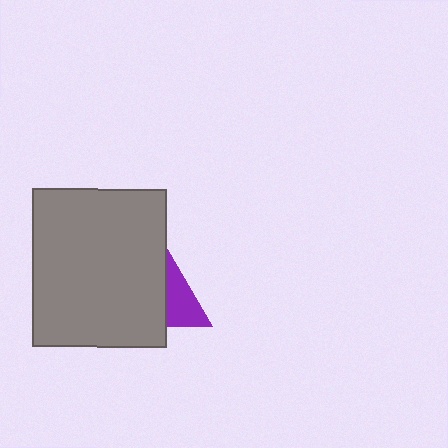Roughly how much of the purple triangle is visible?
A small part of it is visible (roughly 38%).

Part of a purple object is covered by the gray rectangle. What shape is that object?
It is a triangle.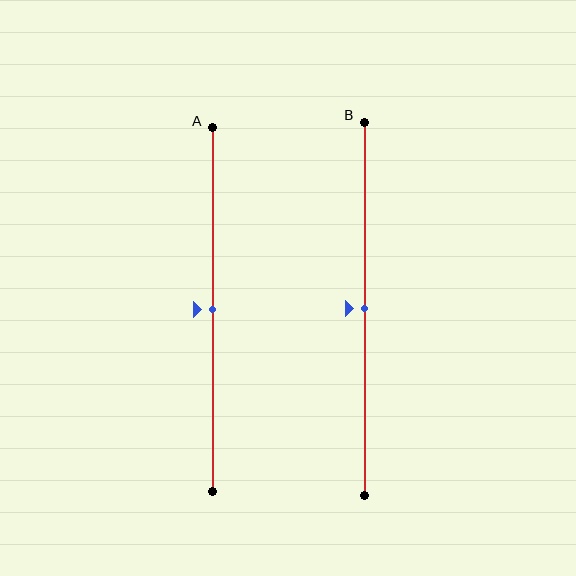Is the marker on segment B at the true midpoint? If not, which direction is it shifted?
Yes, the marker on segment B is at the true midpoint.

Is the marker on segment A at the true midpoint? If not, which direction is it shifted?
Yes, the marker on segment A is at the true midpoint.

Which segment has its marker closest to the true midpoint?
Segment A has its marker closest to the true midpoint.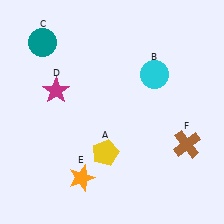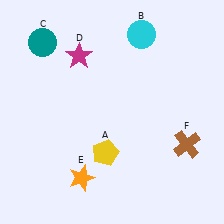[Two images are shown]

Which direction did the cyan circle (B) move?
The cyan circle (B) moved up.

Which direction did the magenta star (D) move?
The magenta star (D) moved up.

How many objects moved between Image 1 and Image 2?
2 objects moved between the two images.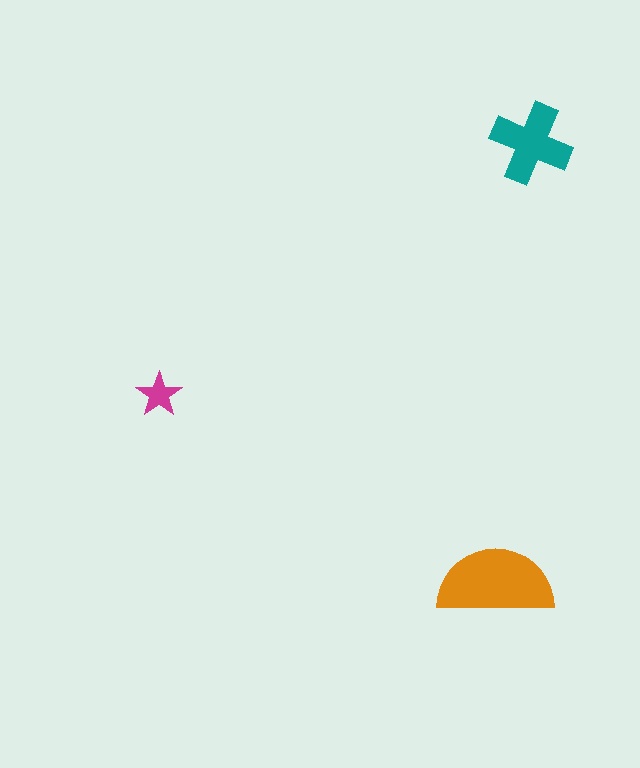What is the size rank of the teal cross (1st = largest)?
2nd.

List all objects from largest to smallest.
The orange semicircle, the teal cross, the magenta star.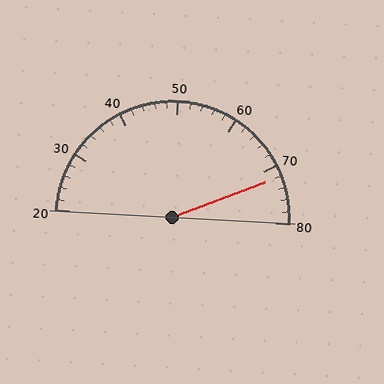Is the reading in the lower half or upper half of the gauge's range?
The reading is in the upper half of the range (20 to 80).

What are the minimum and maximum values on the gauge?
The gauge ranges from 20 to 80.